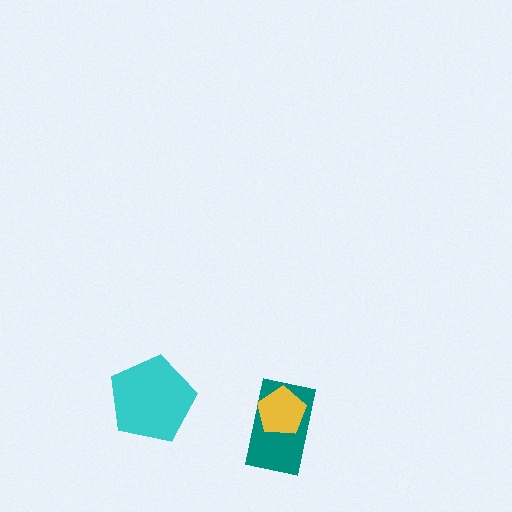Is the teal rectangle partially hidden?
Yes, it is partially covered by another shape.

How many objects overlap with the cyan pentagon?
0 objects overlap with the cyan pentagon.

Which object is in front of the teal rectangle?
The yellow pentagon is in front of the teal rectangle.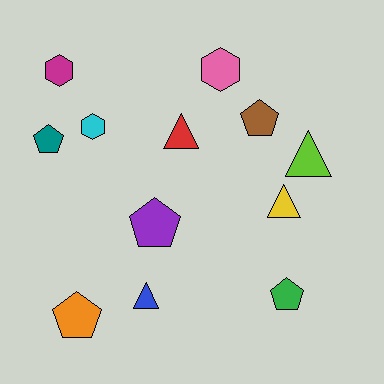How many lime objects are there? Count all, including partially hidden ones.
There is 1 lime object.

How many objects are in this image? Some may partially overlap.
There are 12 objects.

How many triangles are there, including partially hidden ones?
There are 4 triangles.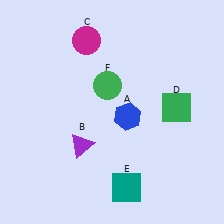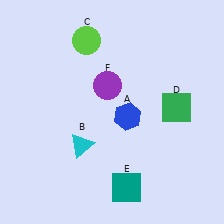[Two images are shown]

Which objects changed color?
B changed from purple to cyan. C changed from magenta to lime. F changed from green to purple.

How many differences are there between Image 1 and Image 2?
There are 3 differences between the two images.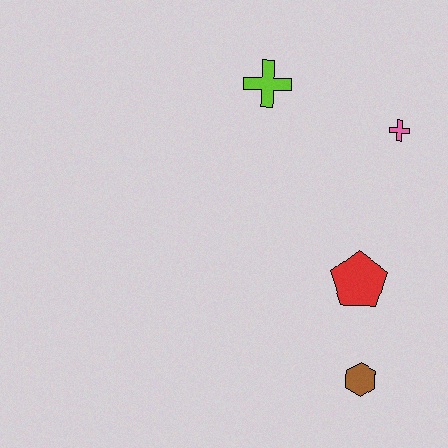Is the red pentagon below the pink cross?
Yes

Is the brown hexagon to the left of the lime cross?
No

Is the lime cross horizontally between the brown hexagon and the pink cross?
No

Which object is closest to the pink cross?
The lime cross is closest to the pink cross.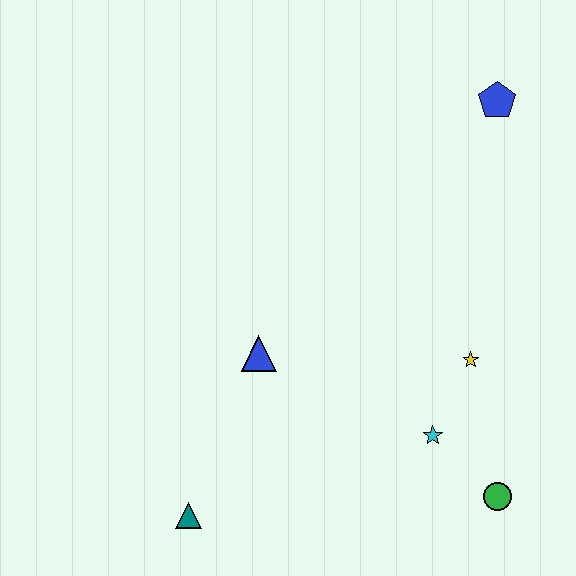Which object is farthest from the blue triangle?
The blue pentagon is farthest from the blue triangle.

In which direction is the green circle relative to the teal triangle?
The green circle is to the right of the teal triangle.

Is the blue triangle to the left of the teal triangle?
No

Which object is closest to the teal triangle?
The blue triangle is closest to the teal triangle.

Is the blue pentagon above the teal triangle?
Yes